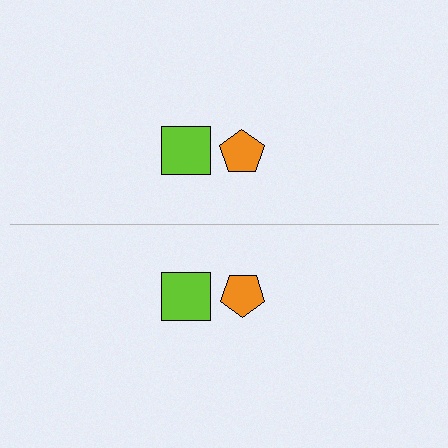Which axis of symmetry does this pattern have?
The pattern has a horizontal axis of symmetry running through the center of the image.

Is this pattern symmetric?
Yes, this pattern has bilateral (reflection) symmetry.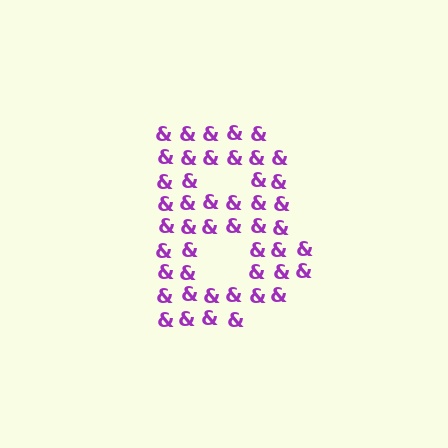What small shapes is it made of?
It is made of small ampersands.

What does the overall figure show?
The overall figure shows the letter B.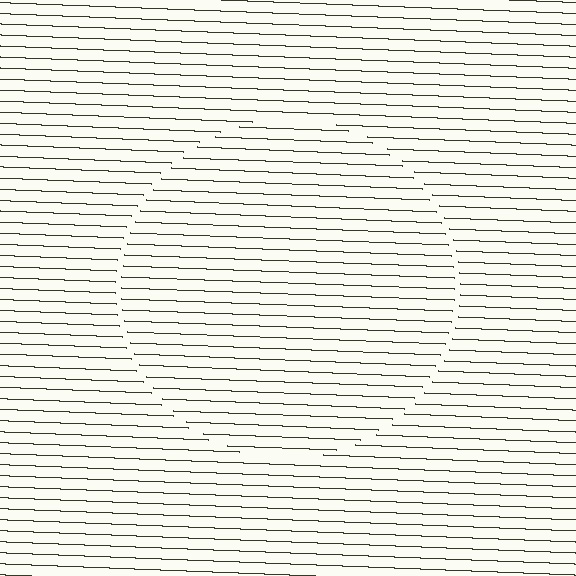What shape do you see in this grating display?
An illusory circle. The interior of the shape contains the same grating, shifted by half a period — the contour is defined by the phase discontinuity where line-ends from the inner and outer gratings abut.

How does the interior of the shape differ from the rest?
The interior of the shape contains the same grating, shifted by half a period — the contour is defined by the phase discontinuity where line-ends from the inner and outer gratings abut.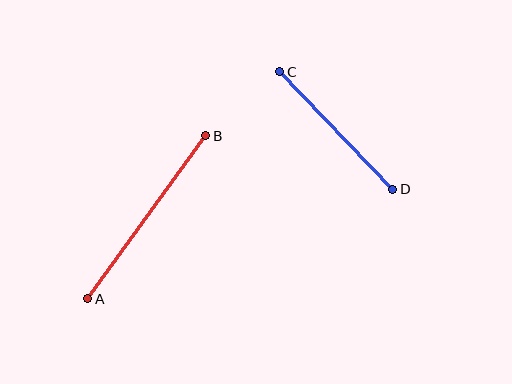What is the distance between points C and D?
The distance is approximately 163 pixels.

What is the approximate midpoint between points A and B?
The midpoint is at approximately (147, 217) pixels.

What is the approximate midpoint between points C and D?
The midpoint is at approximately (336, 131) pixels.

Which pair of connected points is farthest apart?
Points A and B are farthest apart.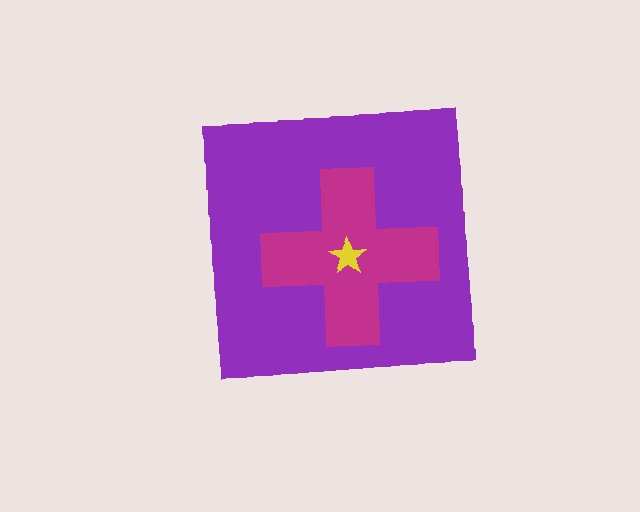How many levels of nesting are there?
3.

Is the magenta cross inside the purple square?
Yes.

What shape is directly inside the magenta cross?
The yellow star.